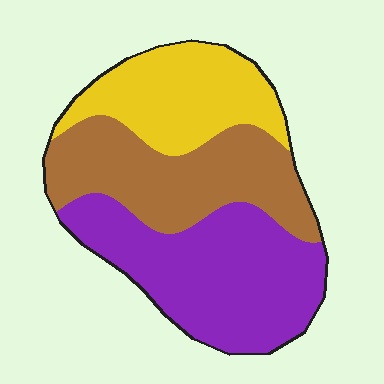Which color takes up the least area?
Yellow, at roughly 25%.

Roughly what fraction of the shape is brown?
Brown takes up between a quarter and a half of the shape.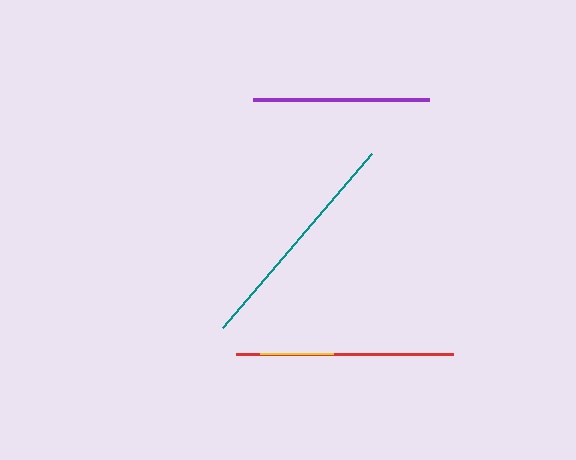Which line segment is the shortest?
The yellow line is the shortest at approximately 72 pixels.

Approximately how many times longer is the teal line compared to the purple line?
The teal line is approximately 1.3 times the length of the purple line.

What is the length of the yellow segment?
The yellow segment is approximately 72 pixels long.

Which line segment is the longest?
The teal line is the longest at approximately 229 pixels.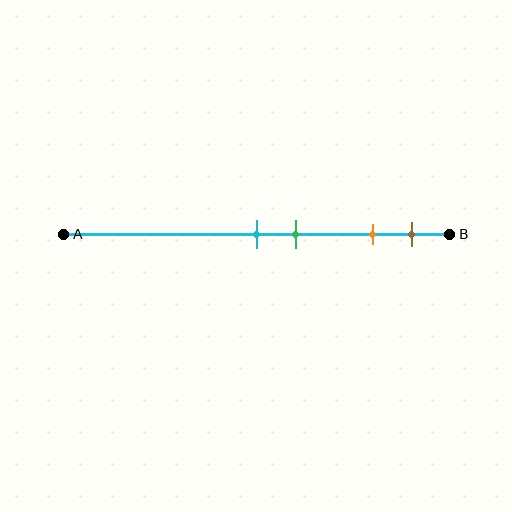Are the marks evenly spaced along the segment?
No, the marks are not evenly spaced.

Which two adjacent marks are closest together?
The cyan and green marks are the closest adjacent pair.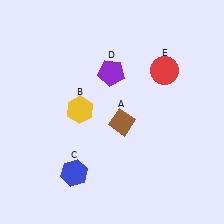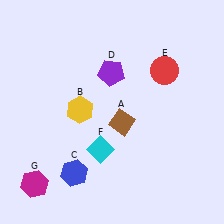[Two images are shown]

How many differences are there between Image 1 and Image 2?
There are 2 differences between the two images.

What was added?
A cyan diamond (F), a magenta hexagon (G) were added in Image 2.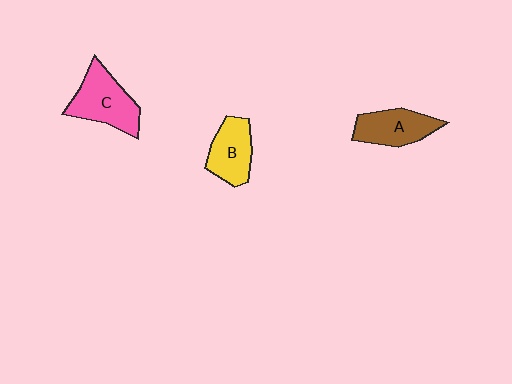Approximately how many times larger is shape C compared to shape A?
Approximately 1.2 times.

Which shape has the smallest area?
Shape B (yellow).